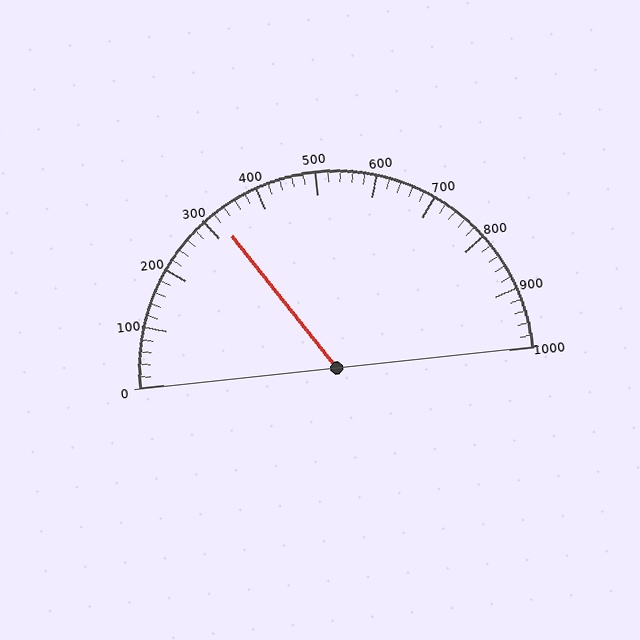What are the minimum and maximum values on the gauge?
The gauge ranges from 0 to 1000.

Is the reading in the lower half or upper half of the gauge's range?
The reading is in the lower half of the range (0 to 1000).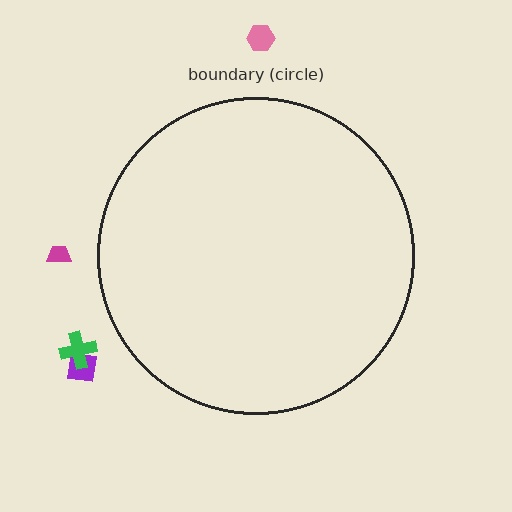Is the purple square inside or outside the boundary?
Outside.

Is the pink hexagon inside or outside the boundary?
Outside.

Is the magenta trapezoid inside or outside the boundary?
Outside.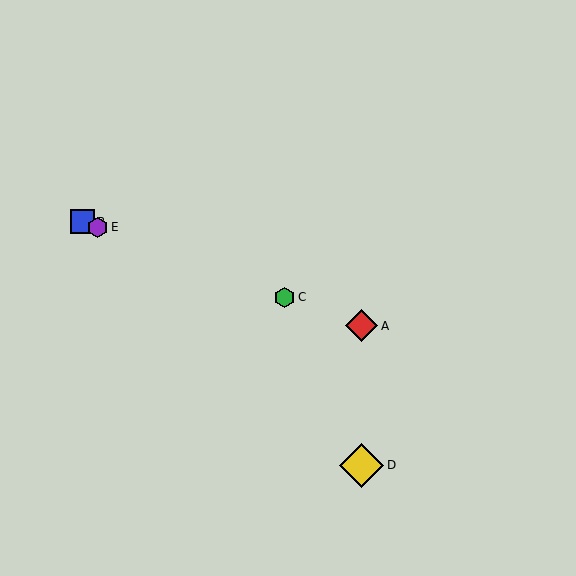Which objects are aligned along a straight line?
Objects A, B, C, E are aligned along a straight line.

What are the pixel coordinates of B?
Object B is at (82, 222).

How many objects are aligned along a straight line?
4 objects (A, B, C, E) are aligned along a straight line.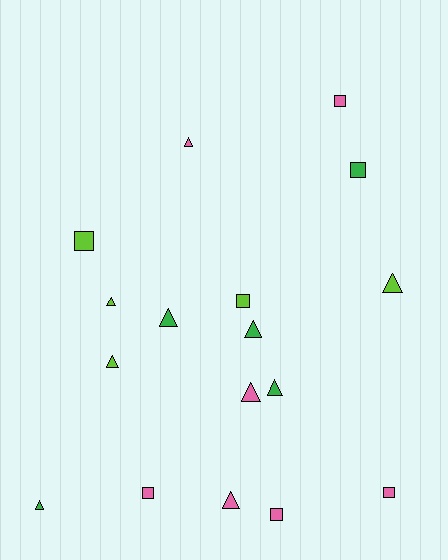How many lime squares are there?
There are 2 lime squares.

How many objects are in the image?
There are 17 objects.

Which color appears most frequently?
Pink, with 7 objects.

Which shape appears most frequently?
Triangle, with 10 objects.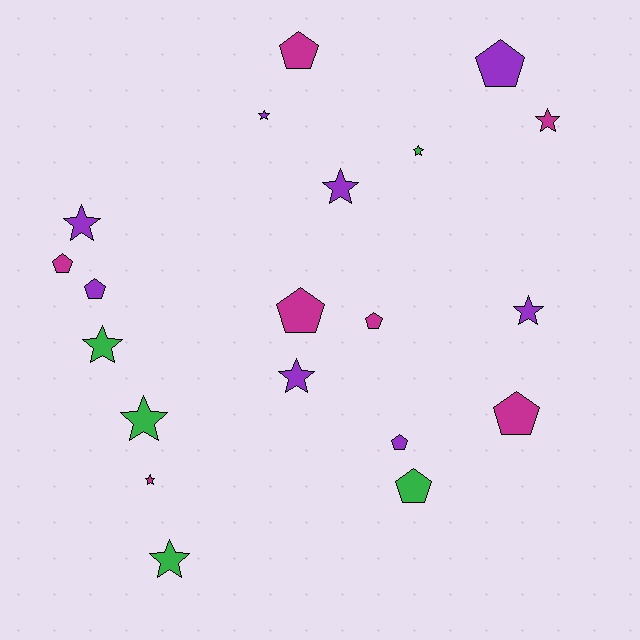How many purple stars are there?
There are 5 purple stars.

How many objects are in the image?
There are 20 objects.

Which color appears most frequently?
Purple, with 8 objects.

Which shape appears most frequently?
Star, with 11 objects.